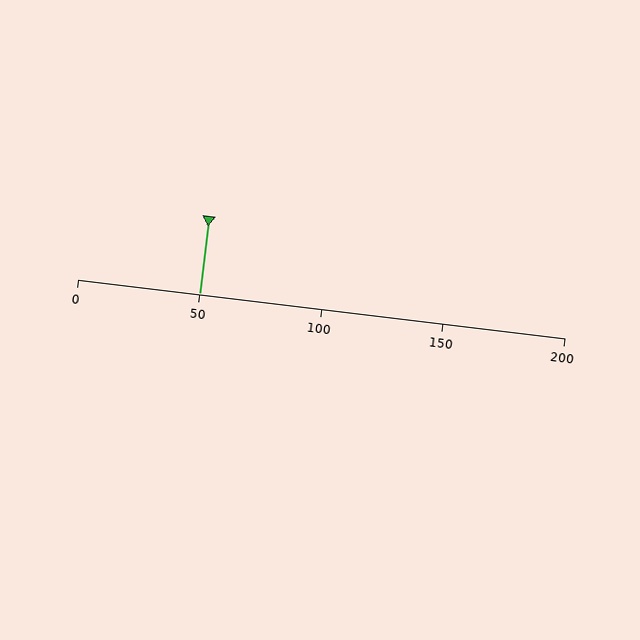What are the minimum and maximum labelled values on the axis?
The axis runs from 0 to 200.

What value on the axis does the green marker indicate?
The marker indicates approximately 50.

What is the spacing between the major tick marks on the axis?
The major ticks are spaced 50 apart.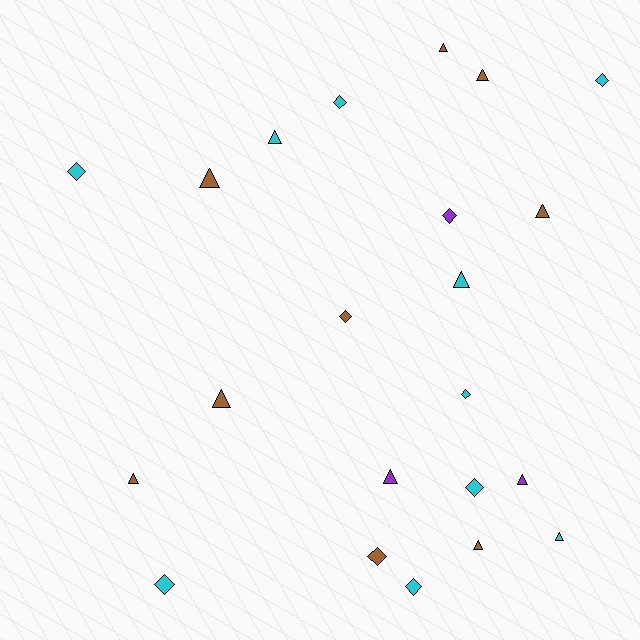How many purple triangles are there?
There are 2 purple triangles.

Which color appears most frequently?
Cyan, with 10 objects.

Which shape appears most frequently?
Triangle, with 12 objects.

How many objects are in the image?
There are 22 objects.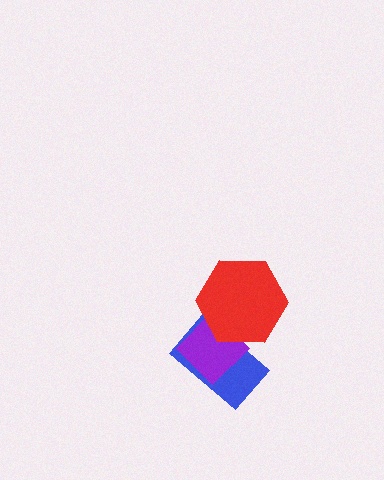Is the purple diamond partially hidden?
Yes, it is partially covered by another shape.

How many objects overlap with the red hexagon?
2 objects overlap with the red hexagon.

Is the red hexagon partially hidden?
No, no other shape covers it.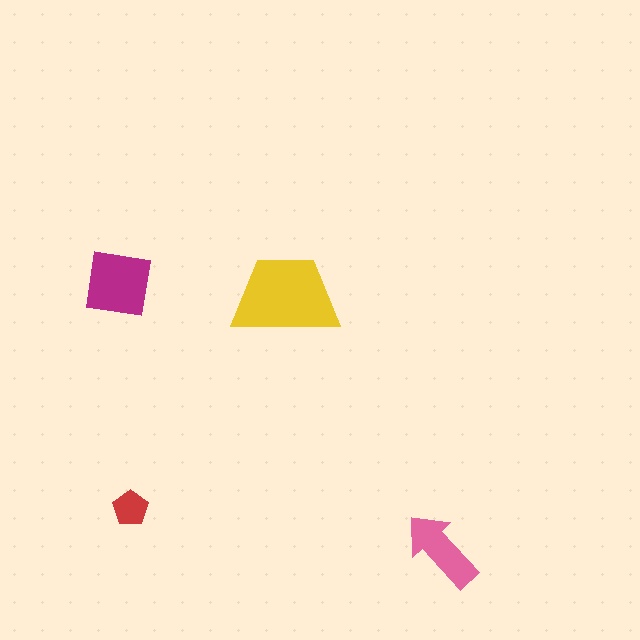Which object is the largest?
The yellow trapezoid.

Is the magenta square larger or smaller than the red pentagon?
Larger.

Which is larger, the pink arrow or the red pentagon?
The pink arrow.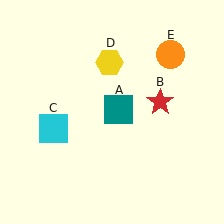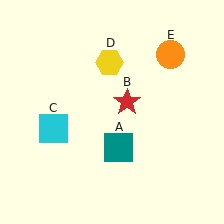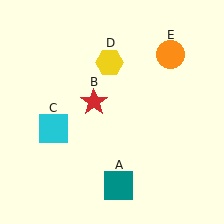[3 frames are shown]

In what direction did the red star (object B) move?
The red star (object B) moved left.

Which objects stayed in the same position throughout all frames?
Cyan square (object C) and yellow hexagon (object D) and orange circle (object E) remained stationary.